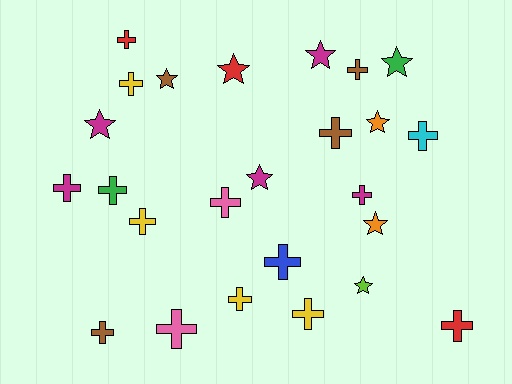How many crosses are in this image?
There are 16 crosses.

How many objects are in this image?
There are 25 objects.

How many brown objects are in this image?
There are 4 brown objects.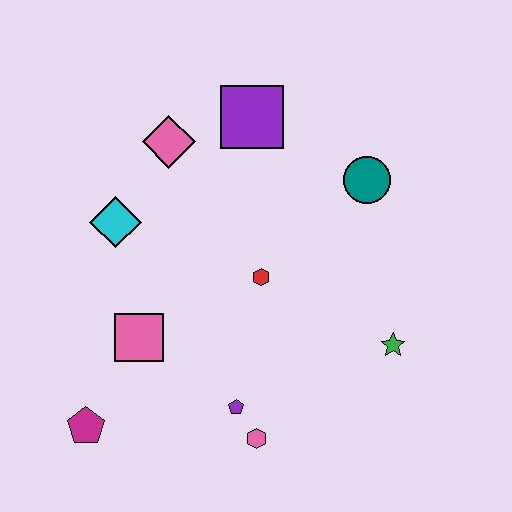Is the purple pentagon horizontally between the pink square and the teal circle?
Yes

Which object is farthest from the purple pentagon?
The purple square is farthest from the purple pentagon.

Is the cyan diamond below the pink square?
No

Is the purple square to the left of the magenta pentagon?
No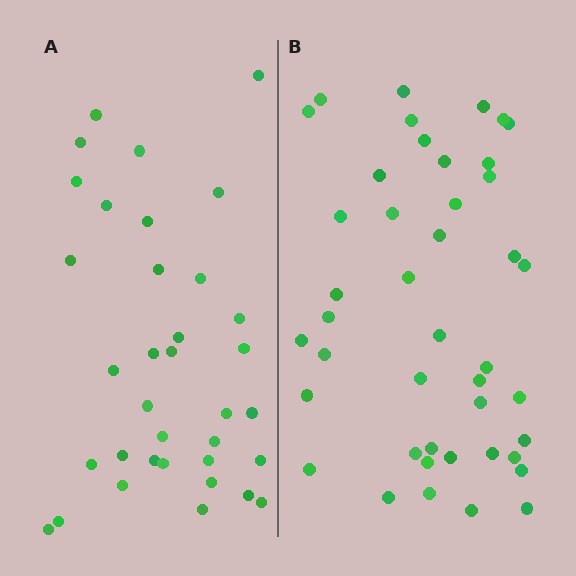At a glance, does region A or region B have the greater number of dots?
Region B (the right region) has more dots.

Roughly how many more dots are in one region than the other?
Region B has roughly 8 or so more dots than region A.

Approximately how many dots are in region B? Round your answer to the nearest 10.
About 40 dots. (The exact count is 43, which rounds to 40.)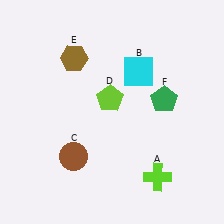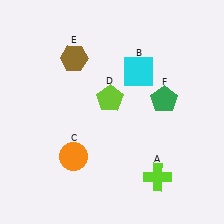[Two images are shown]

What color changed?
The circle (C) changed from brown in Image 1 to orange in Image 2.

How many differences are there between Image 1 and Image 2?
There is 1 difference between the two images.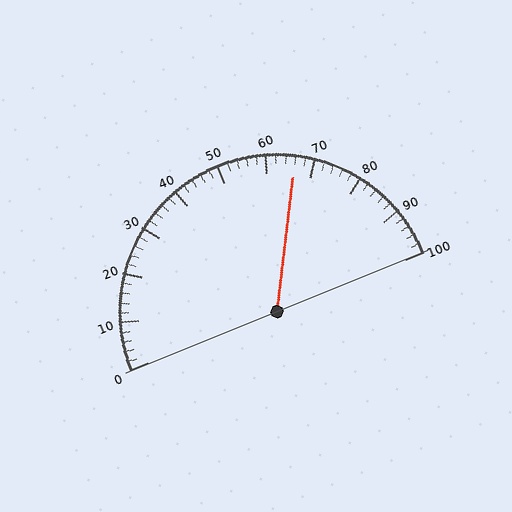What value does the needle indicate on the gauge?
The needle indicates approximately 66.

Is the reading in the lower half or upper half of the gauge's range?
The reading is in the upper half of the range (0 to 100).